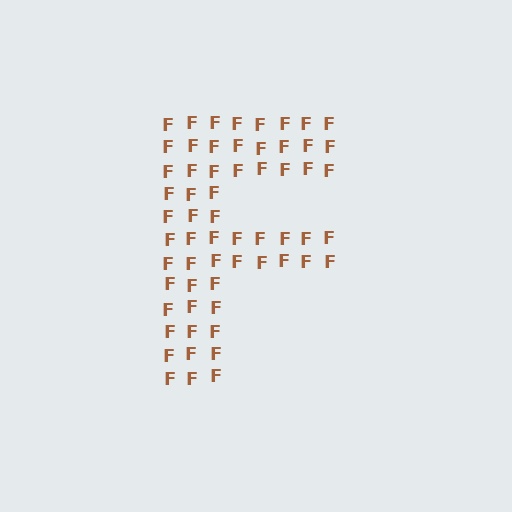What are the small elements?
The small elements are letter F's.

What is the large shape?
The large shape is the letter F.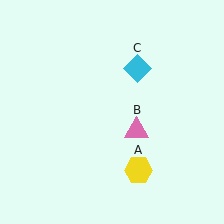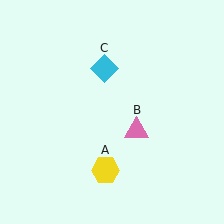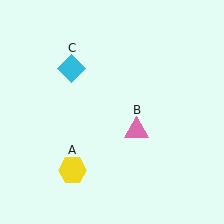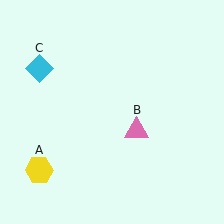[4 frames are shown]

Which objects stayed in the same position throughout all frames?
Pink triangle (object B) remained stationary.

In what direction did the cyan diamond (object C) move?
The cyan diamond (object C) moved left.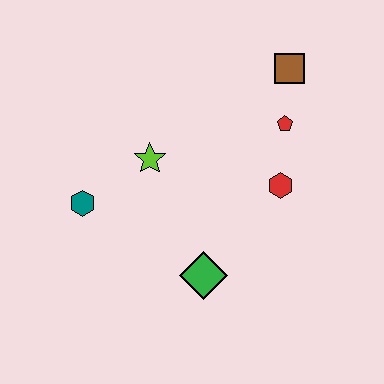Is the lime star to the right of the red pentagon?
No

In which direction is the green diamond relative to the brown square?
The green diamond is below the brown square.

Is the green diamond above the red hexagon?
No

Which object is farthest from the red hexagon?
The teal hexagon is farthest from the red hexagon.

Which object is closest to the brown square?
The red pentagon is closest to the brown square.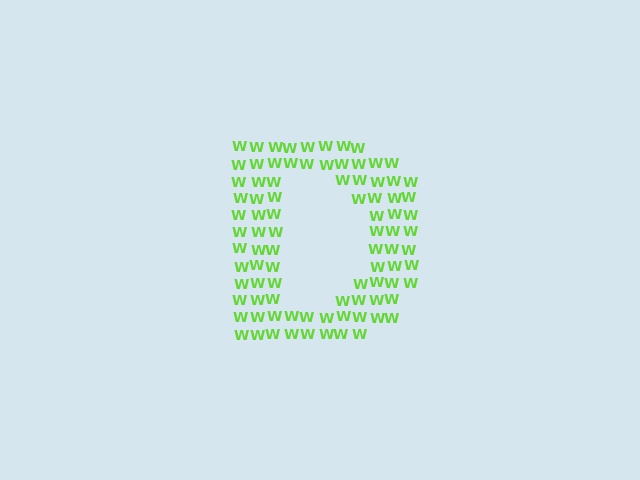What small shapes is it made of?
It is made of small letter W's.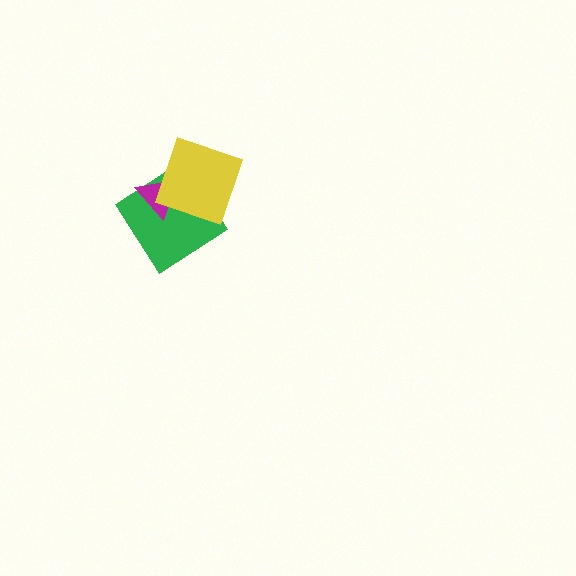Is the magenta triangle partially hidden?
Yes, it is partially covered by another shape.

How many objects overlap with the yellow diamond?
2 objects overlap with the yellow diamond.